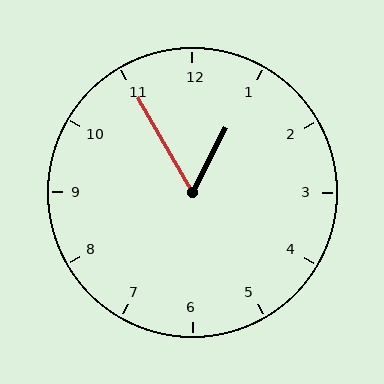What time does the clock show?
12:55.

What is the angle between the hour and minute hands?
Approximately 58 degrees.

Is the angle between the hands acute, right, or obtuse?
It is acute.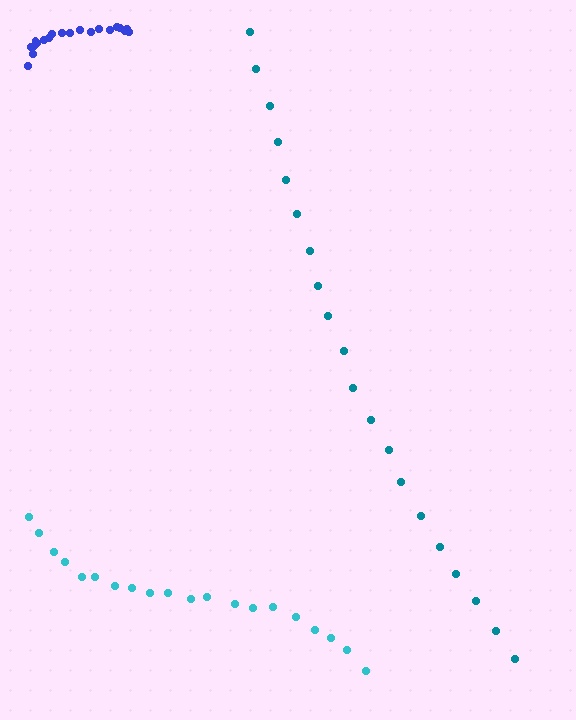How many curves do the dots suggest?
There are 3 distinct paths.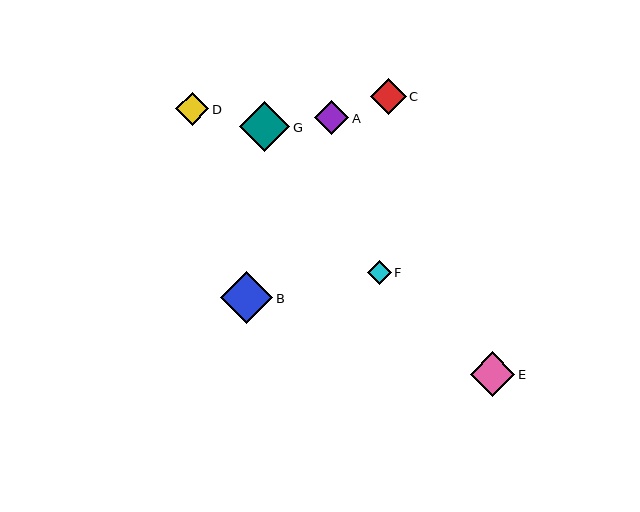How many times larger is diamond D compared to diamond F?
Diamond D is approximately 1.3 times the size of diamond F.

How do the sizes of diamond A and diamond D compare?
Diamond A and diamond D are approximately the same size.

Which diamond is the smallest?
Diamond F is the smallest with a size of approximately 24 pixels.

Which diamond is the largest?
Diamond B is the largest with a size of approximately 52 pixels.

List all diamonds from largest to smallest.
From largest to smallest: B, G, E, C, A, D, F.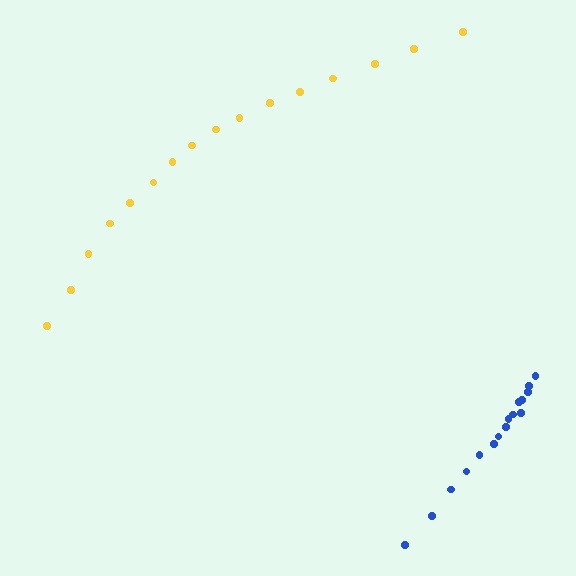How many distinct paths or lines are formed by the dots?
There are 2 distinct paths.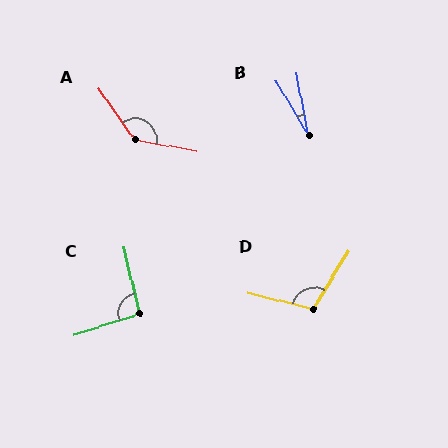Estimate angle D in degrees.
Approximately 107 degrees.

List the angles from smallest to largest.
B (21°), C (94°), D (107°), A (135°).